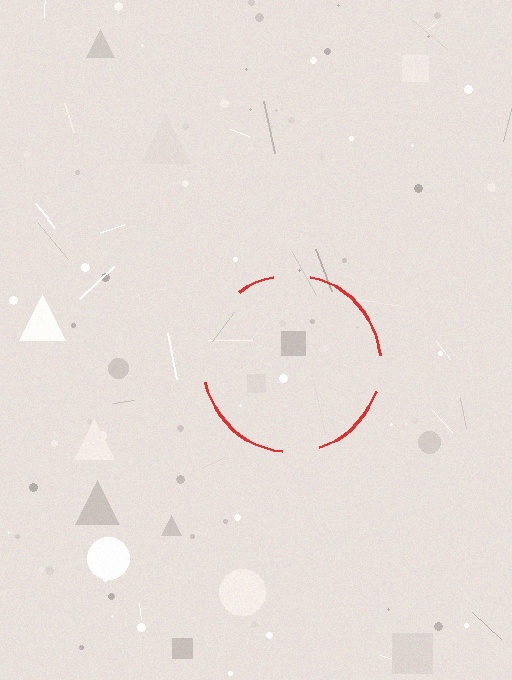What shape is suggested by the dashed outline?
The dashed outline suggests a circle.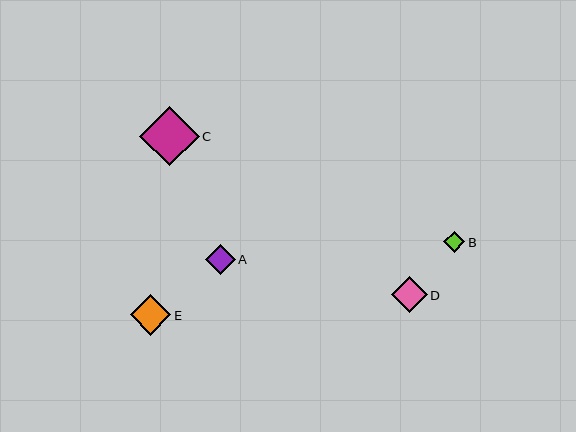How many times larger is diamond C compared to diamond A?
Diamond C is approximately 2.0 times the size of diamond A.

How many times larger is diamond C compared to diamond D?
Diamond C is approximately 1.7 times the size of diamond D.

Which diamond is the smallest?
Diamond B is the smallest with a size of approximately 21 pixels.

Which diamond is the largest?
Diamond C is the largest with a size of approximately 60 pixels.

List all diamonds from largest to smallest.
From largest to smallest: C, E, D, A, B.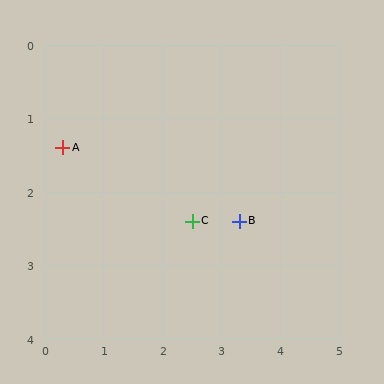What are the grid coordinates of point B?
Point B is at approximately (3.3, 2.4).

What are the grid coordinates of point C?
Point C is at approximately (2.5, 2.4).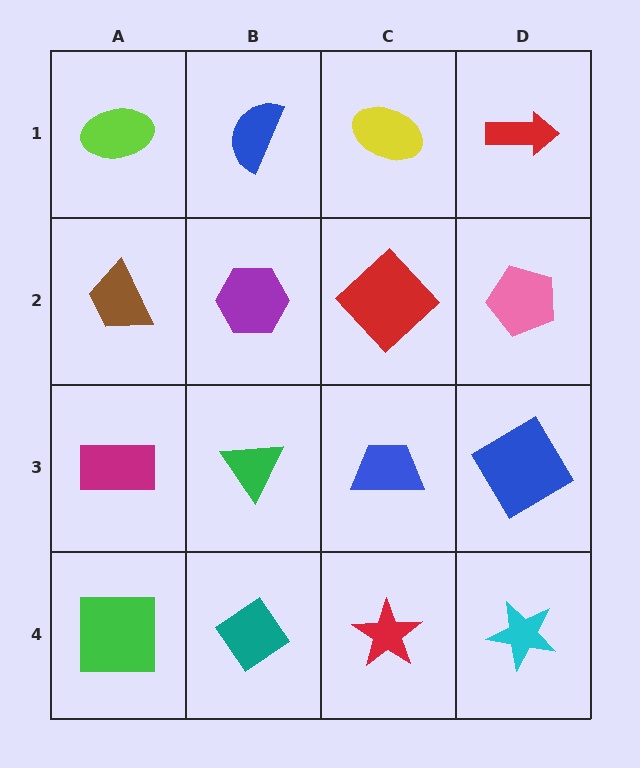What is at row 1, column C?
A yellow ellipse.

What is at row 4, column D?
A cyan star.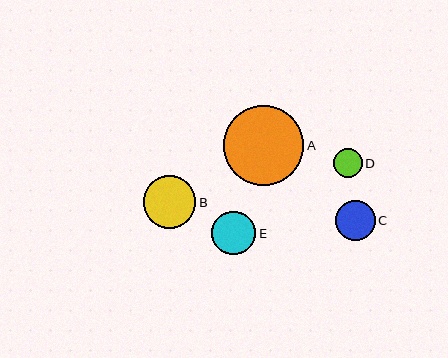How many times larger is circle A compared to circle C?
Circle A is approximately 2.0 times the size of circle C.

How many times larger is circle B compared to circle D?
Circle B is approximately 1.9 times the size of circle D.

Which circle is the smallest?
Circle D is the smallest with a size of approximately 28 pixels.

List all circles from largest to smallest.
From largest to smallest: A, B, E, C, D.